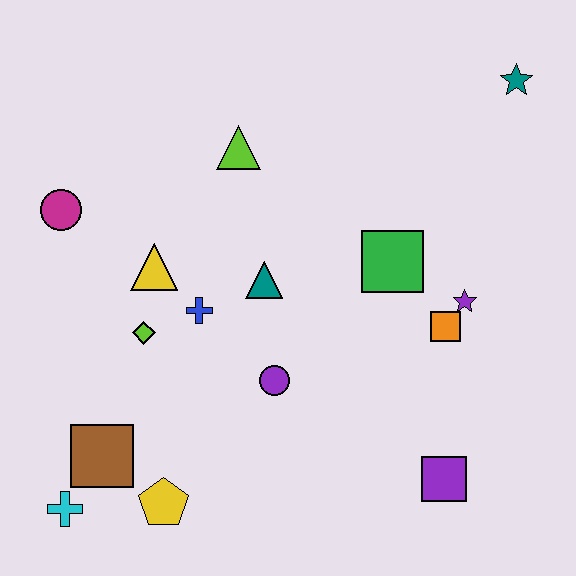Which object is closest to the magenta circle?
The yellow triangle is closest to the magenta circle.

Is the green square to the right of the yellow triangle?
Yes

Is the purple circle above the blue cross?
No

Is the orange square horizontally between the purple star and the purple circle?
Yes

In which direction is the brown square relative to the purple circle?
The brown square is to the left of the purple circle.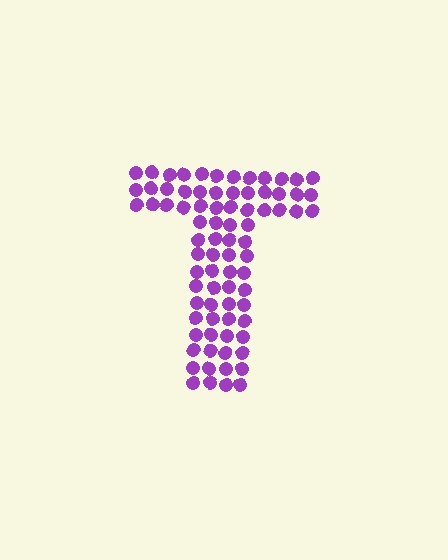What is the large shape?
The large shape is the letter T.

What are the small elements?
The small elements are circles.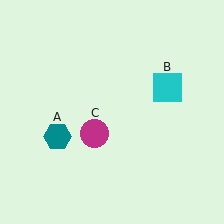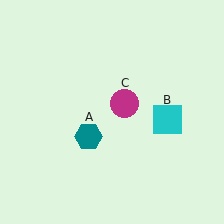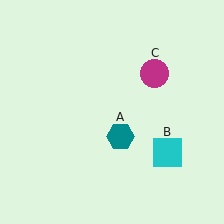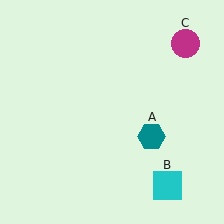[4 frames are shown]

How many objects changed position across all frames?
3 objects changed position: teal hexagon (object A), cyan square (object B), magenta circle (object C).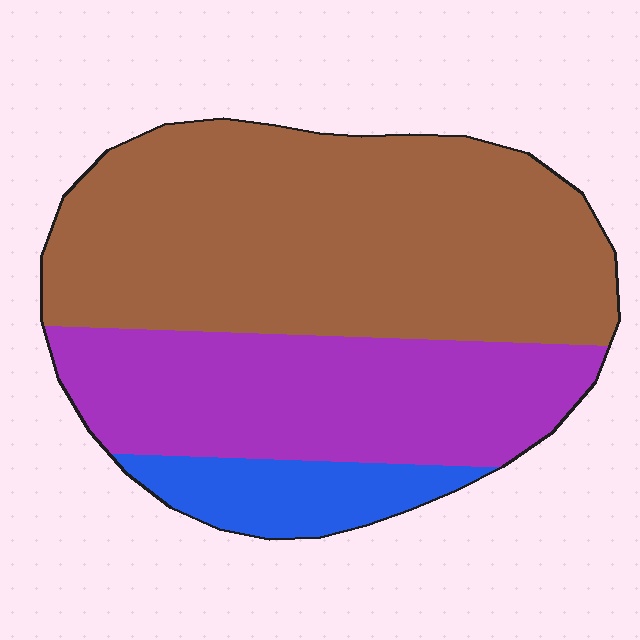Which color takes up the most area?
Brown, at roughly 55%.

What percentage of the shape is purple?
Purple takes up between a quarter and a half of the shape.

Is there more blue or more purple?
Purple.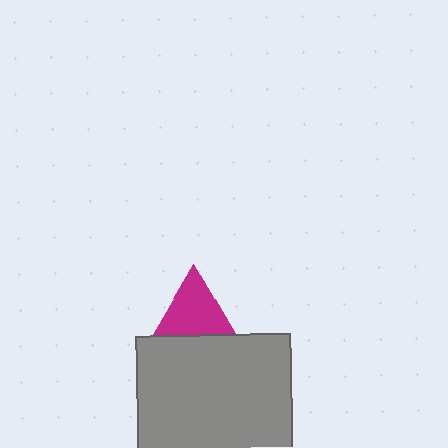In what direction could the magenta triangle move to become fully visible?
The magenta triangle could move up. That would shift it out from behind the gray square entirely.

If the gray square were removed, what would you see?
You would see the complete magenta triangle.